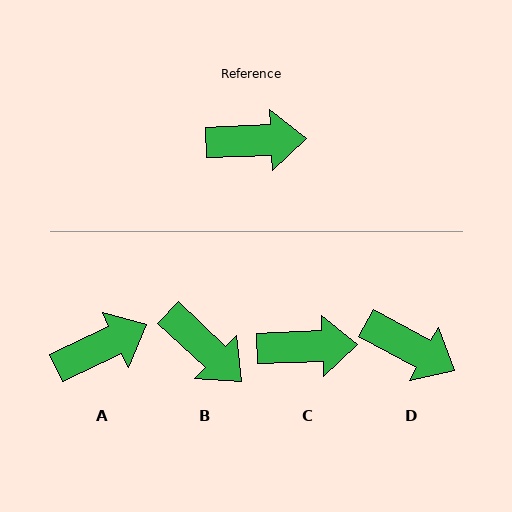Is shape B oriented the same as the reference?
No, it is off by about 46 degrees.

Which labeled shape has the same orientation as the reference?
C.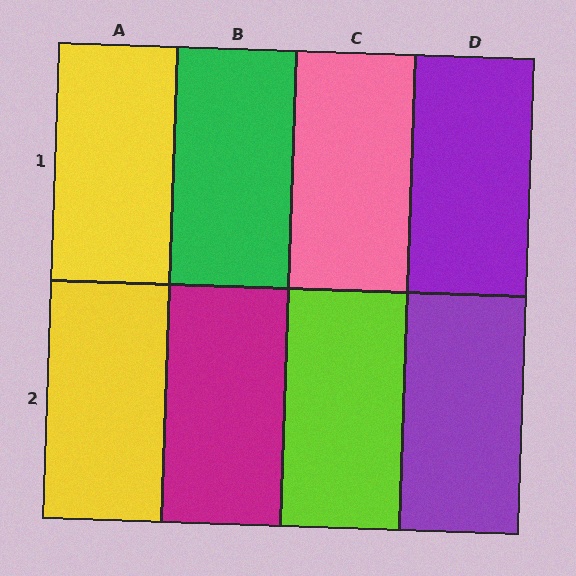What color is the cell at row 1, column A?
Yellow.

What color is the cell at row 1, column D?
Purple.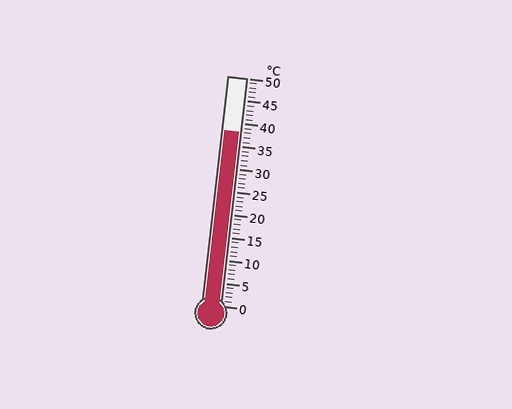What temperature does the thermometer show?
The thermometer shows approximately 38°C.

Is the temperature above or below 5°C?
The temperature is above 5°C.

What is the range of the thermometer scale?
The thermometer scale ranges from 0°C to 50°C.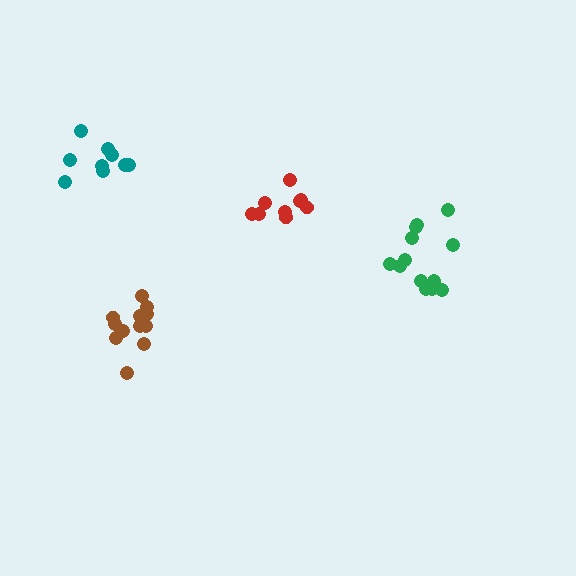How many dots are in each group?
Group 1: 13 dots, Group 2: 13 dots, Group 3: 9 dots, Group 4: 9 dots (44 total).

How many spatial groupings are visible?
There are 4 spatial groupings.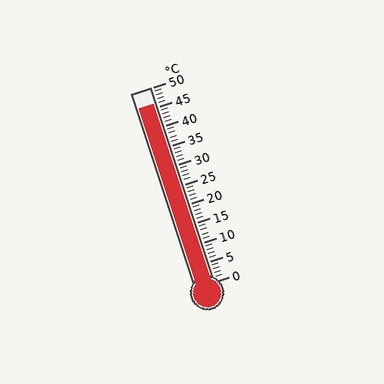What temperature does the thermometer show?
The thermometer shows approximately 46°C.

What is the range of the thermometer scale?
The thermometer scale ranges from 0°C to 50°C.